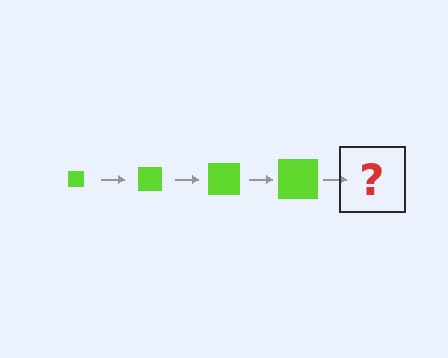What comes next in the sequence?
The next element should be a lime square, larger than the previous one.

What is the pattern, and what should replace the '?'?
The pattern is that the square gets progressively larger each step. The '?' should be a lime square, larger than the previous one.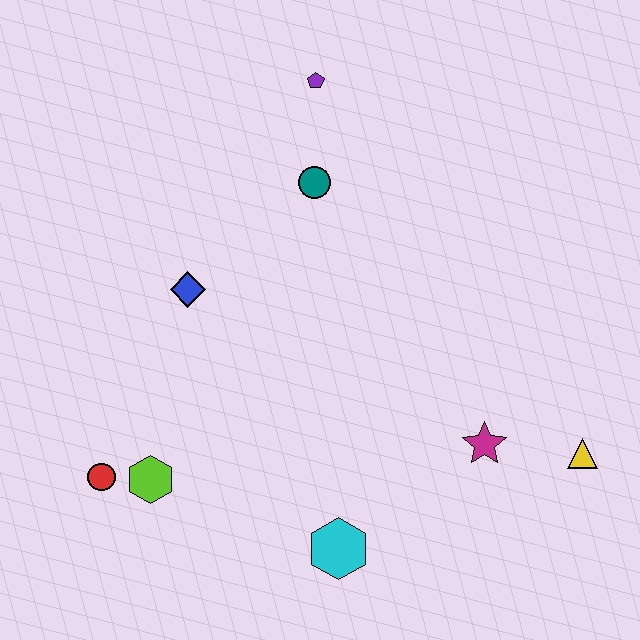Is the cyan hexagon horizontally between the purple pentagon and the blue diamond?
No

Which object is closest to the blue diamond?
The teal circle is closest to the blue diamond.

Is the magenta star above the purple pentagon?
No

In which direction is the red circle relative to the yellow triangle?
The red circle is to the left of the yellow triangle.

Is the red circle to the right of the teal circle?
No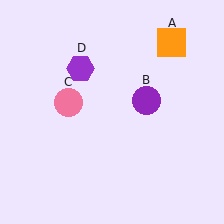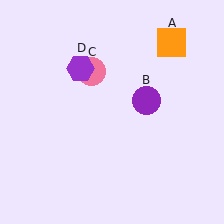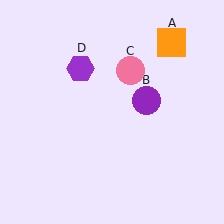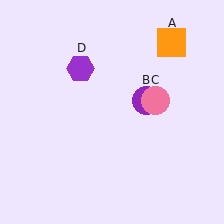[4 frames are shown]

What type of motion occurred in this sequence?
The pink circle (object C) rotated clockwise around the center of the scene.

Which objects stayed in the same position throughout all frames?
Orange square (object A) and purple circle (object B) and purple hexagon (object D) remained stationary.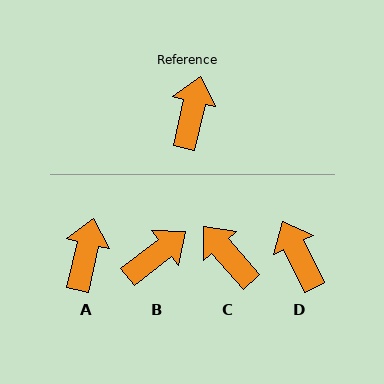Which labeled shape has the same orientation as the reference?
A.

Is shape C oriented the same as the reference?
No, it is off by about 54 degrees.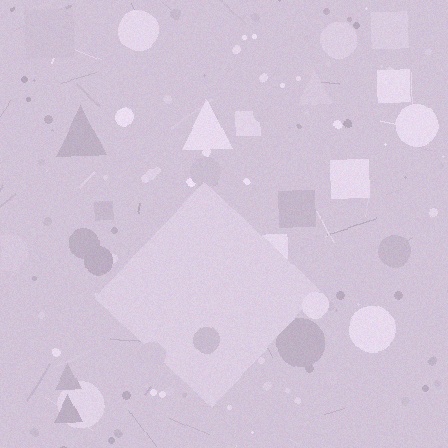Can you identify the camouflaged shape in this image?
The camouflaged shape is a diamond.